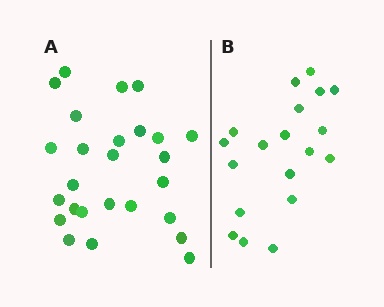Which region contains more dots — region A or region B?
Region A (the left region) has more dots.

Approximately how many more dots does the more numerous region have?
Region A has roughly 8 or so more dots than region B.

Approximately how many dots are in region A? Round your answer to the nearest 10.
About 30 dots. (The exact count is 26, which rounds to 30.)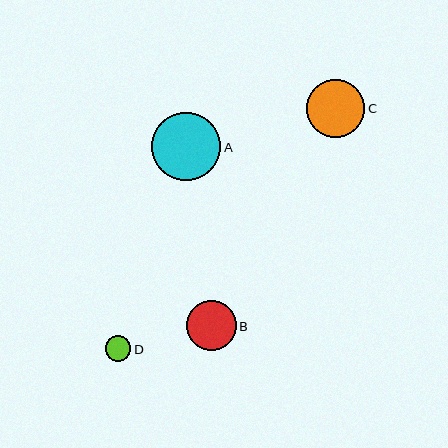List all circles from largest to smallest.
From largest to smallest: A, C, B, D.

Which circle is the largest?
Circle A is the largest with a size of approximately 69 pixels.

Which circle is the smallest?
Circle D is the smallest with a size of approximately 26 pixels.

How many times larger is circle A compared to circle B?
Circle A is approximately 1.4 times the size of circle B.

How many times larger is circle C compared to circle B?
Circle C is approximately 1.2 times the size of circle B.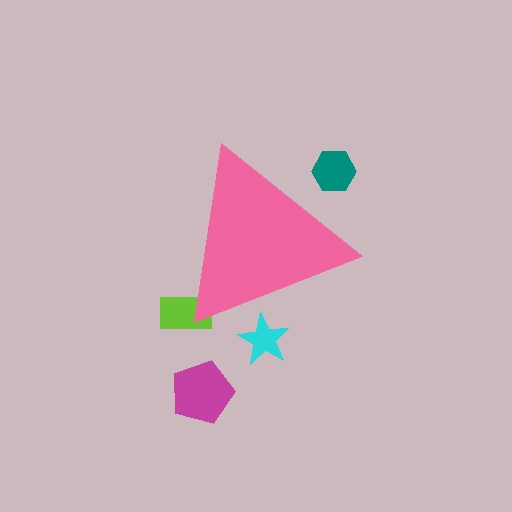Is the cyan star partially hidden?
Yes, the cyan star is partially hidden behind the pink triangle.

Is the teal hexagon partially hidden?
Yes, the teal hexagon is partially hidden behind the pink triangle.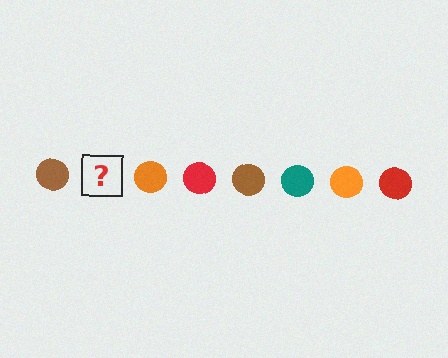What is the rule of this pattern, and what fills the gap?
The rule is that the pattern cycles through brown, teal, orange, red circles. The gap should be filled with a teal circle.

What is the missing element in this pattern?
The missing element is a teal circle.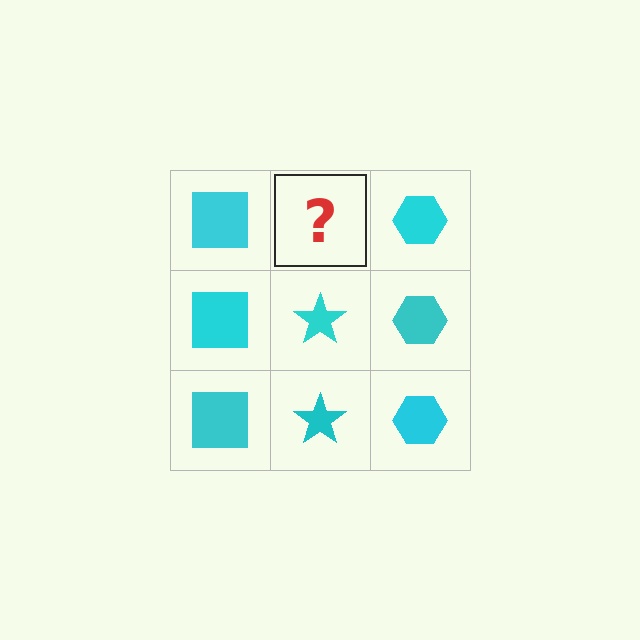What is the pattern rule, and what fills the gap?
The rule is that each column has a consistent shape. The gap should be filled with a cyan star.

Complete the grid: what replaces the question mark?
The question mark should be replaced with a cyan star.